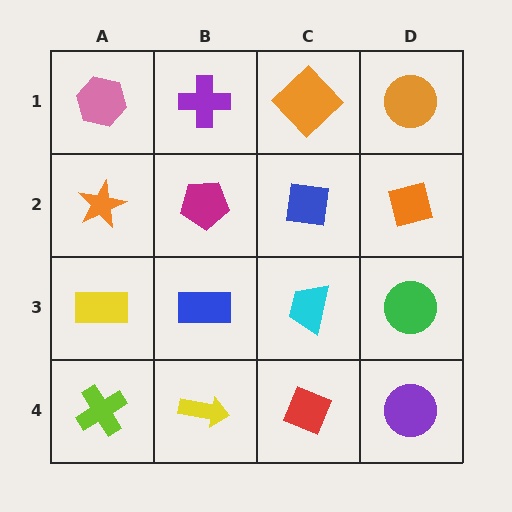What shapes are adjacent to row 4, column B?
A blue rectangle (row 3, column B), a lime cross (row 4, column A), a red diamond (row 4, column C).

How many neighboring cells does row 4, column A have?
2.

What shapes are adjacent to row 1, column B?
A magenta pentagon (row 2, column B), a pink hexagon (row 1, column A), an orange diamond (row 1, column C).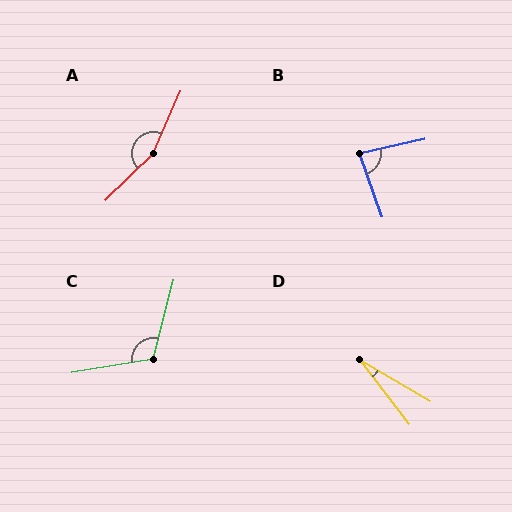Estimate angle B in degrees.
Approximately 83 degrees.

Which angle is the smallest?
D, at approximately 21 degrees.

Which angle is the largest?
A, at approximately 158 degrees.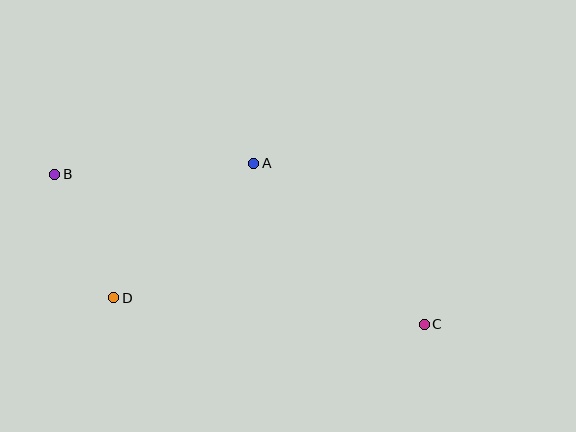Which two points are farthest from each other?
Points B and C are farthest from each other.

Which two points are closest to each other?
Points B and D are closest to each other.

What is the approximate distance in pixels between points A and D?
The distance between A and D is approximately 195 pixels.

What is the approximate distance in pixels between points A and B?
The distance between A and B is approximately 199 pixels.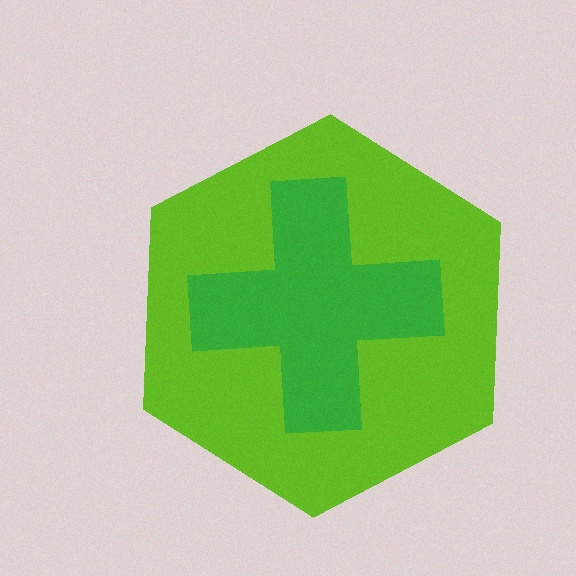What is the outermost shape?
The lime hexagon.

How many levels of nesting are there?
2.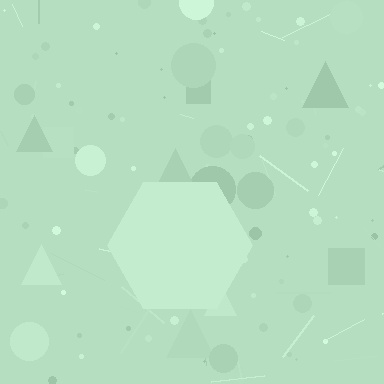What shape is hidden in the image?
A hexagon is hidden in the image.